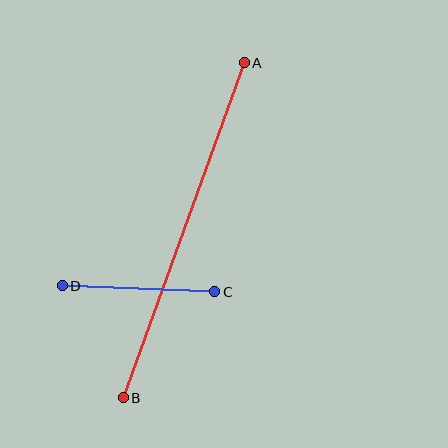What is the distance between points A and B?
The distance is approximately 356 pixels.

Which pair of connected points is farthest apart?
Points A and B are farthest apart.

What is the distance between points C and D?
The distance is approximately 153 pixels.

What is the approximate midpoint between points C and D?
The midpoint is at approximately (139, 289) pixels.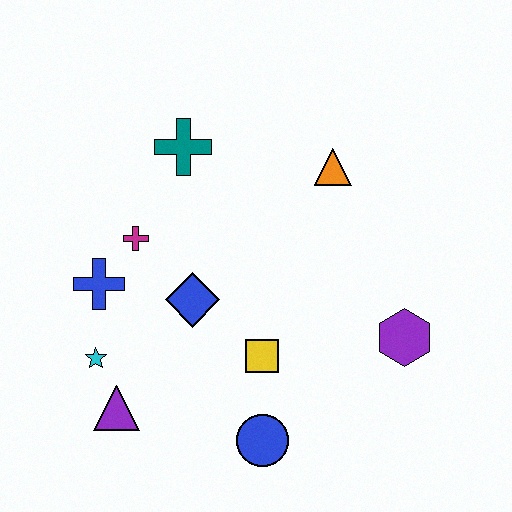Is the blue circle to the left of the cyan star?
No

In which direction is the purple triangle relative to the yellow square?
The purple triangle is to the left of the yellow square.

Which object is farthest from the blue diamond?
The purple hexagon is farthest from the blue diamond.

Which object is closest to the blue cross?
The magenta cross is closest to the blue cross.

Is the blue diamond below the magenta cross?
Yes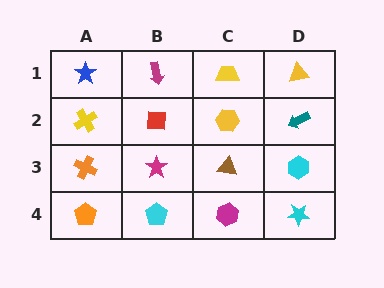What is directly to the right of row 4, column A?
A cyan pentagon.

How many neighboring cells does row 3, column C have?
4.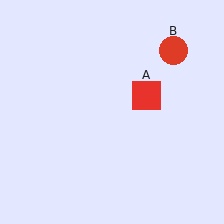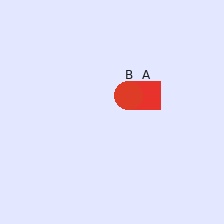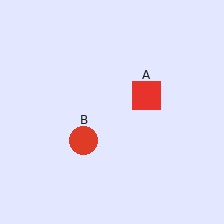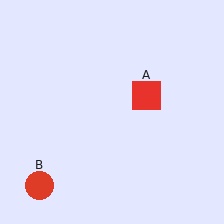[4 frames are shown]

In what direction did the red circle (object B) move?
The red circle (object B) moved down and to the left.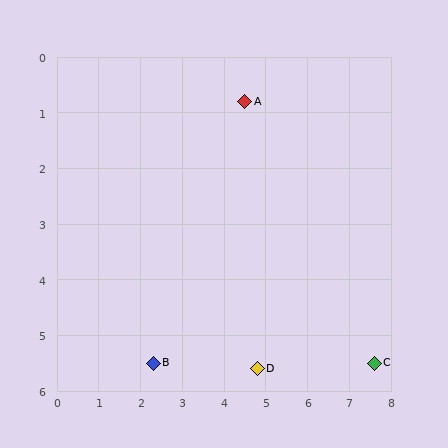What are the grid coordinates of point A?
Point A is at approximately (4.5, 0.8).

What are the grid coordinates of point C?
Point C is at approximately (7.6, 5.5).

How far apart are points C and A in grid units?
Points C and A are about 5.6 grid units apart.